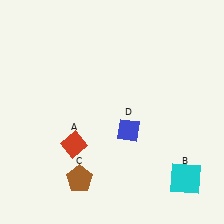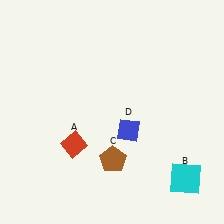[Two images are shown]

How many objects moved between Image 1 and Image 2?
1 object moved between the two images.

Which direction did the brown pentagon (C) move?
The brown pentagon (C) moved right.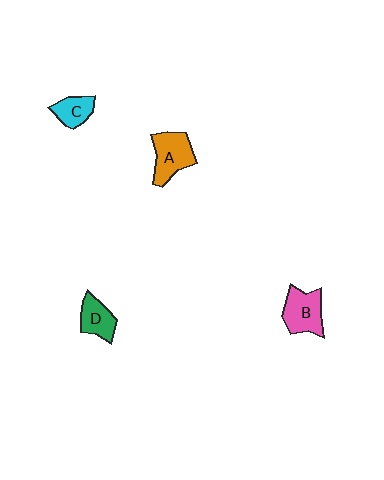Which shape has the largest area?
Shape A (orange).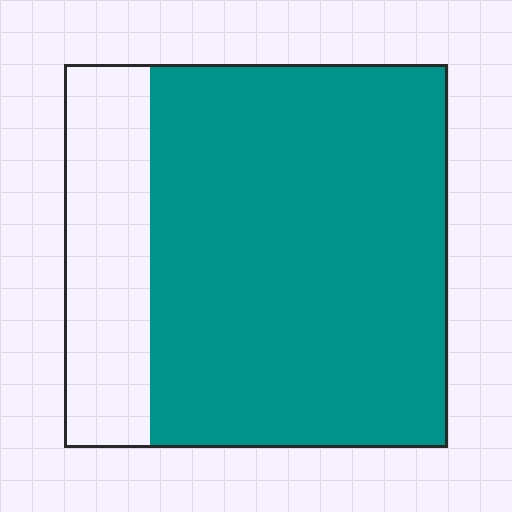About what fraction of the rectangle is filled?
About four fifths (4/5).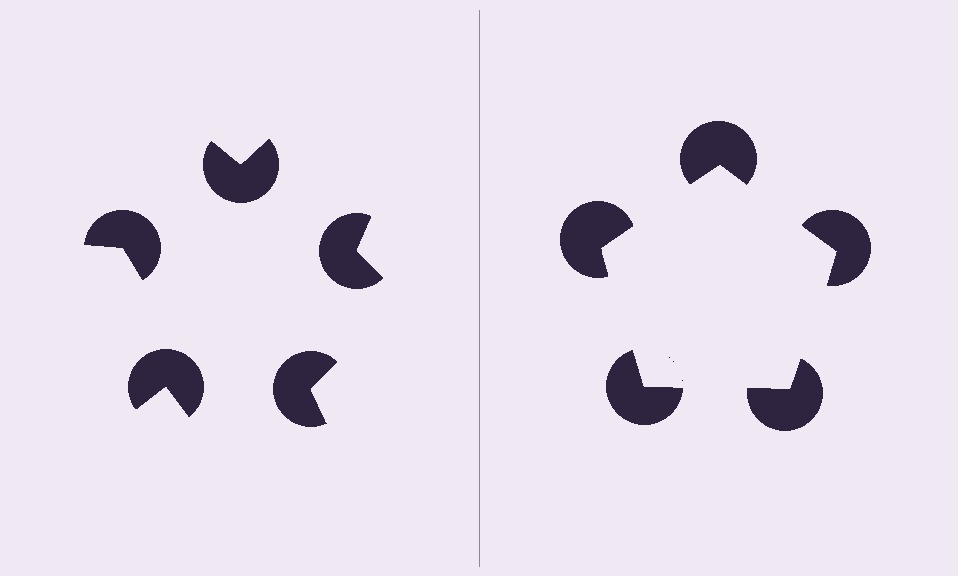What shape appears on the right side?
An illusory pentagon.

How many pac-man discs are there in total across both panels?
10 — 5 on each side.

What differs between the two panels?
The pac-man discs are positioned identically on both sides; only the wedge orientations differ. On the right they align to a pentagon; on the left they are misaligned.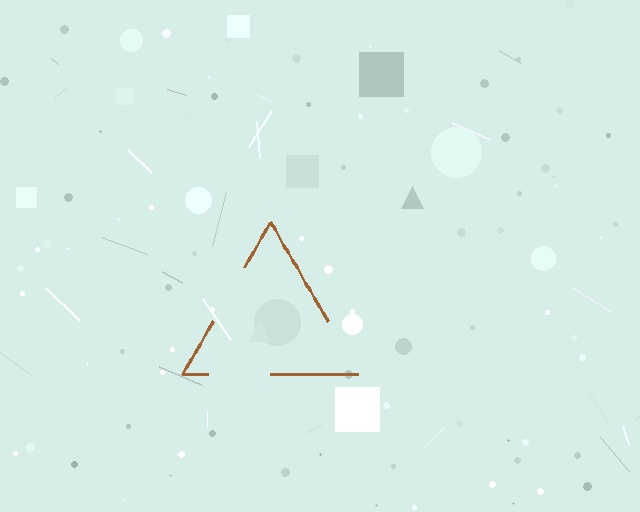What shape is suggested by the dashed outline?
The dashed outline suggests a triangle.